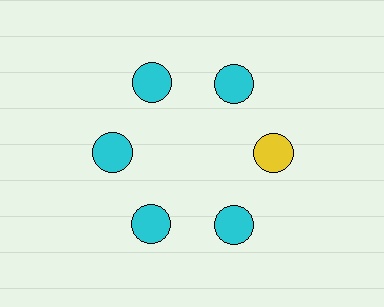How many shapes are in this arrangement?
There are 6 shapes arranged in a ring pattern.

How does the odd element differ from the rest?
It has a different color: yellow instead of cyan.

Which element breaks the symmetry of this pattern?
The yellow circle at roughly the 3 o'clock position breaks the symmetry. All other shapes are cyan circles.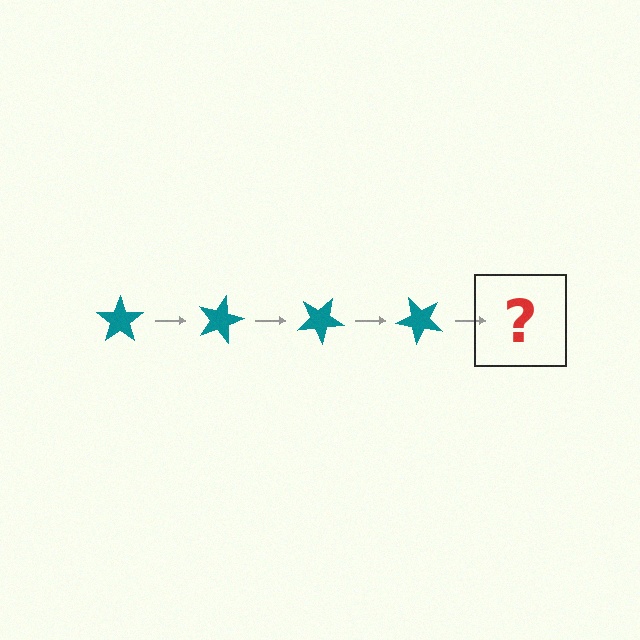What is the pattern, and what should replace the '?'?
The pattern is that the star rotates 15 degrees each step. The '?' should be a teal star rotated 60 degrees.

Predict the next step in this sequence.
The next step is a teal star rotated 60 degrees.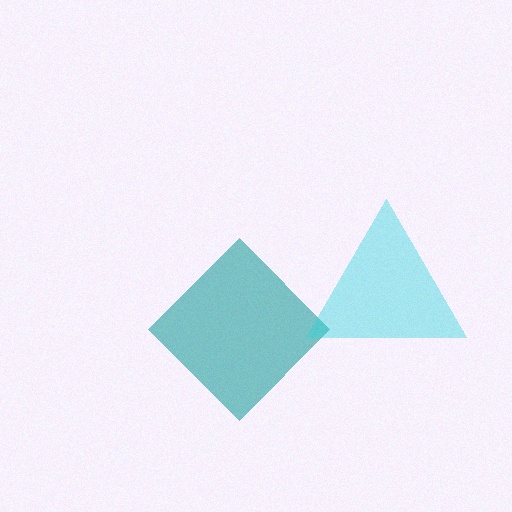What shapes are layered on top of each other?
The layered shapes are: a teal diamond, a cyan triangle.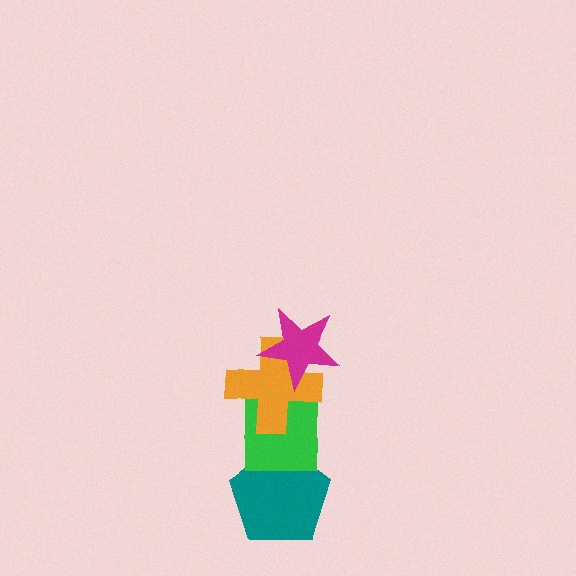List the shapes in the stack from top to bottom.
From top to bottom: the magenta star, the orange cross, the green square, the teal pentagon.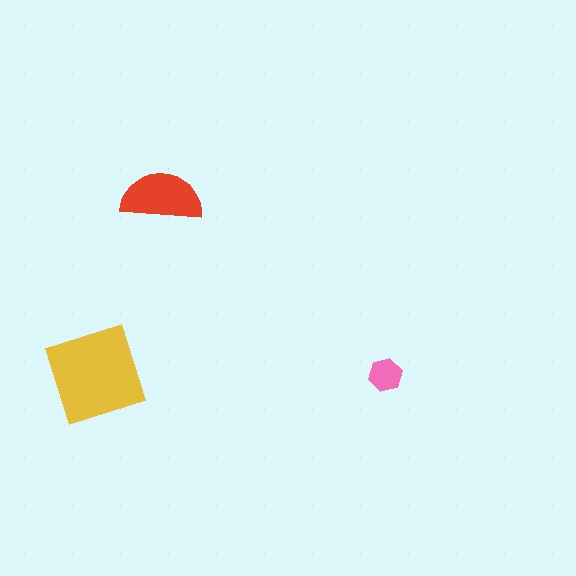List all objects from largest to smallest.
The yellow diamond, the red semicircle, the pink hexagon.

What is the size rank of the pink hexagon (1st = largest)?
3rd.